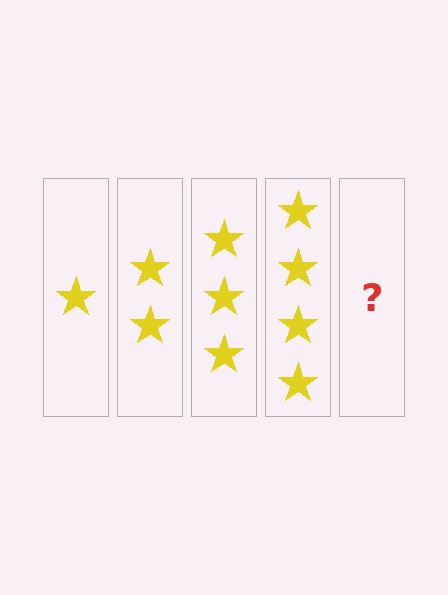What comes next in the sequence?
The next element should be 5 stars.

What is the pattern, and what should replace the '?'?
The pattern is that each step adds one more star. The '?' should be 5 stars.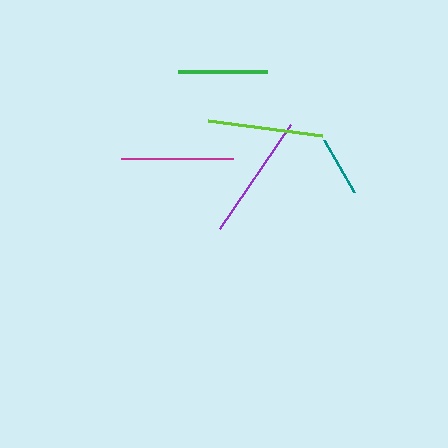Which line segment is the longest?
The purple line is the longest at approximately 126 pixels.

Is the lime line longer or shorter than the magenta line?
The lime line is longer than the magenta line.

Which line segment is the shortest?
The teal line is the shortest at approximately 60 pixels.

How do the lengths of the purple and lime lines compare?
The purple and lime lines are approximately the same length.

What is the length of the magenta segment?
The magenta segment is approximately 113 pixels long.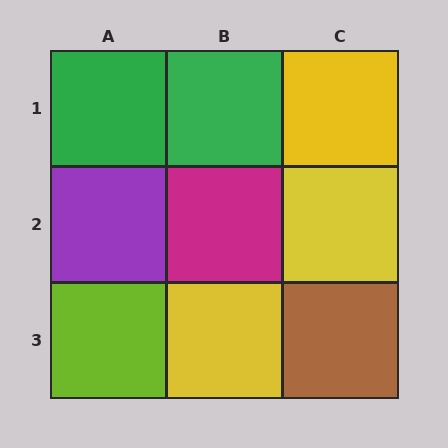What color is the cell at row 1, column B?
Green.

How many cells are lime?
1 cell is lime.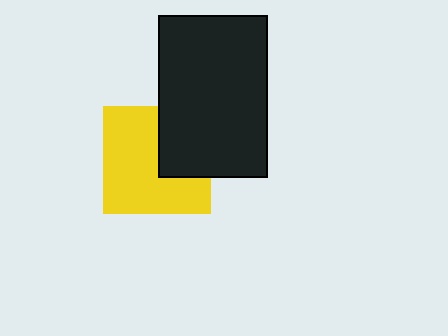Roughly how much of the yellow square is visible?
Most of it is visible (roughly 67%).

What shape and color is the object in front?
The object in front is a black rectangle.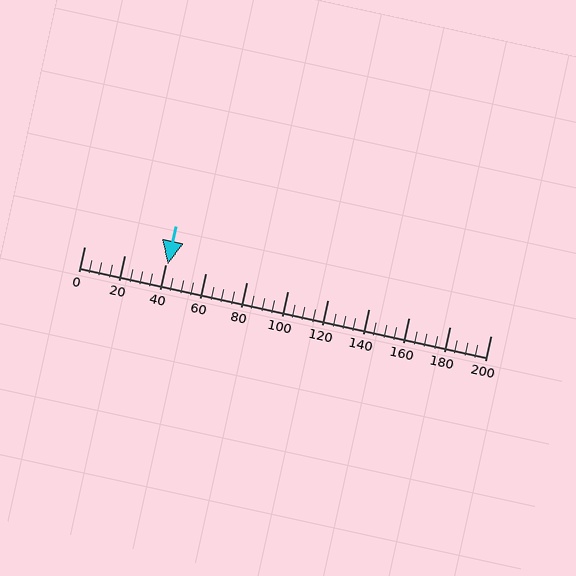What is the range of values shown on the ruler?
The ruler shows values from 0 to 200.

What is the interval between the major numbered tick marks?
The major tick marks are spaced 20 units apart.